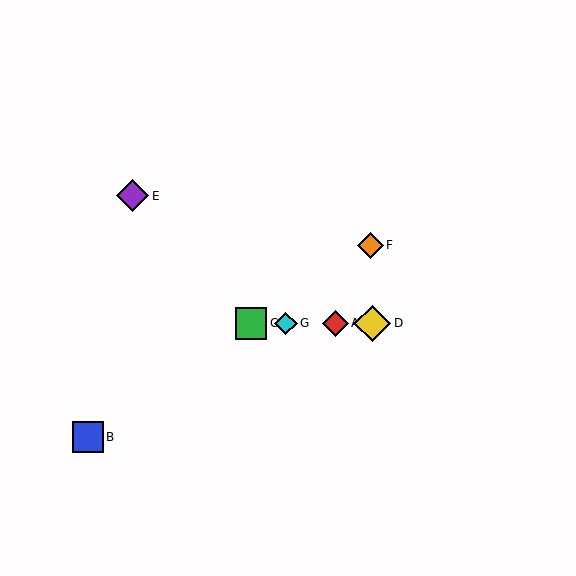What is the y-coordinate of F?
Object F is at y≈245.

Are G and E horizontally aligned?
No, G is at y≈323 and E is at y≈196.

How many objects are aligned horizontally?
4 objects (A, C, D, G) are aligned horizontally.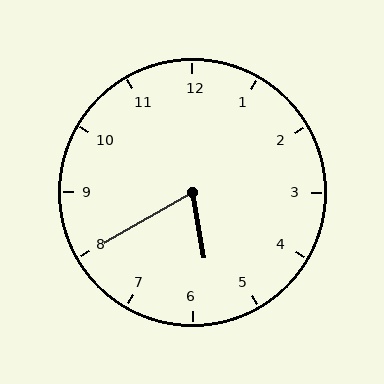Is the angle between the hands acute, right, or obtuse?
It is acute.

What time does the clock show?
5:40.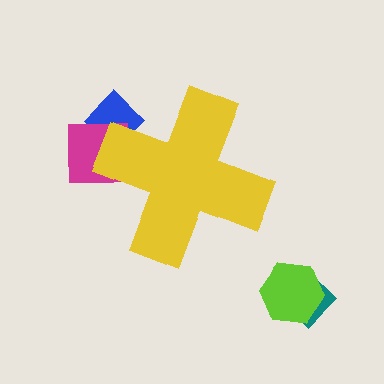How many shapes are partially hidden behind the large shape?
2 shapes are partially hidden.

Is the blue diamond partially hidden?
Yes, the blue diamond is partially hidden behind the yellow cross.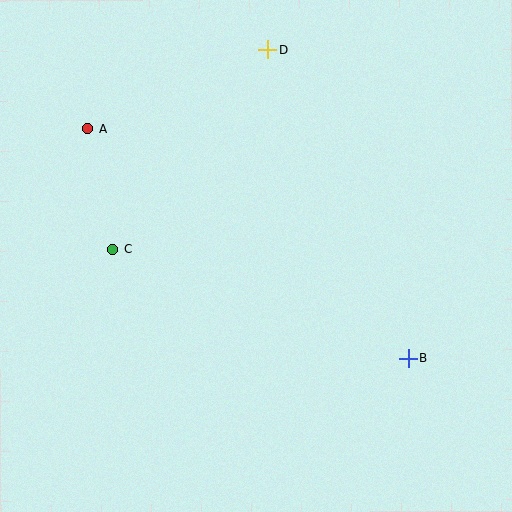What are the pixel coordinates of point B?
Point B is at (409, 359).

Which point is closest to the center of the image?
Point C at (112, 249) is closest to the center.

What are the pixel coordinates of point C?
Point C is at (112, 249).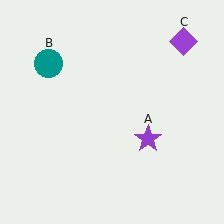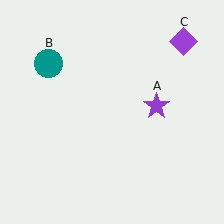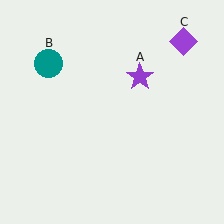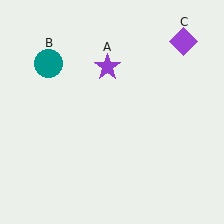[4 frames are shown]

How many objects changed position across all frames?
1 object changed position: purple star (object A).